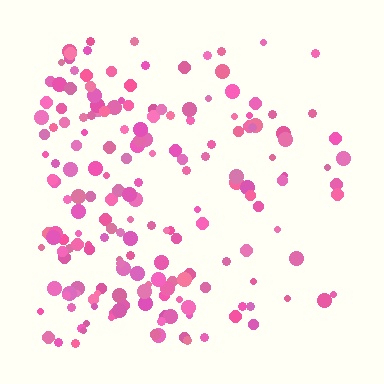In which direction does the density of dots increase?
From right to left, with the left side densest.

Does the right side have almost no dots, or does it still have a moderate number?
Still a moderate number, just noticeably fewer than the left.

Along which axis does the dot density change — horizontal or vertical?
Horizontal.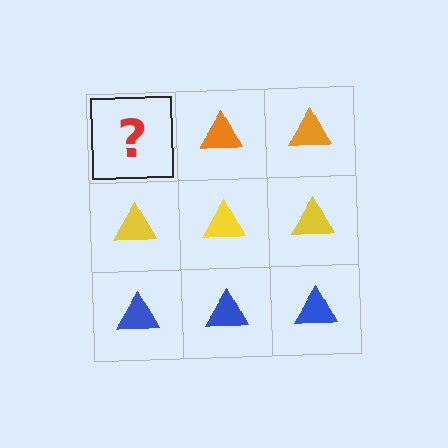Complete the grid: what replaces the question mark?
The question mark should be replaced with an orange triangle.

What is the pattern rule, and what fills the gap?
The rule is that each row has a consistent color. The gap should be filled with an orange triangle.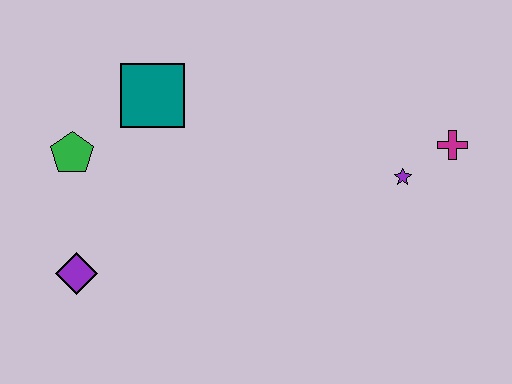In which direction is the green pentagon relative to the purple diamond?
The green pentagon is above the purple diamond.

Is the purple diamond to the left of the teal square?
Yes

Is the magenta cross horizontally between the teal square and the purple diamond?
No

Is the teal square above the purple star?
Yes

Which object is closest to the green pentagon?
The teal square is closest to the green pentagon.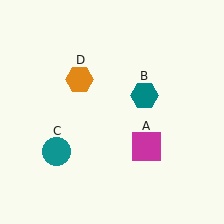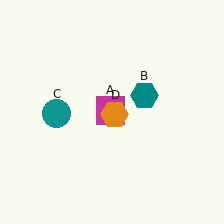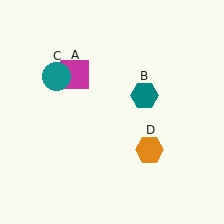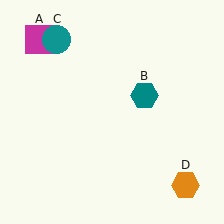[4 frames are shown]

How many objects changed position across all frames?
3 objects changed position: magenta square (object A), teal circle (object C), orange hexagon (object D).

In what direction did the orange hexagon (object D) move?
The orange hexagon (object D) moved down and to the right.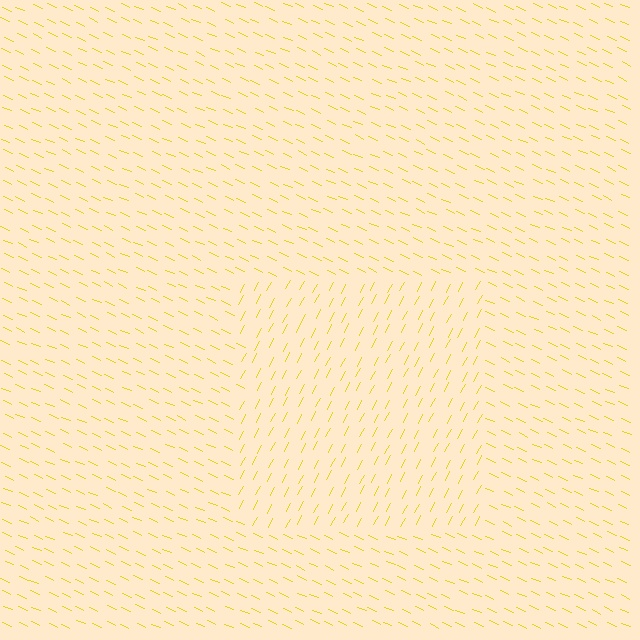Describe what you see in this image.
The image is filled with small yellow line segments. A rectangle region in the image has lines oriented differently from the surrounding lines, creating a visible texture boundary.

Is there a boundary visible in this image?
Yes, there is a texture boundary formed by a change in line orientation.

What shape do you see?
I see a rectangle.